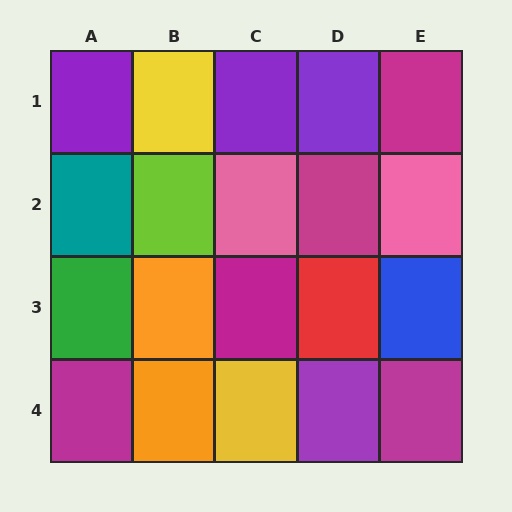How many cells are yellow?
2 cells are yellow.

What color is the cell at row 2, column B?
Lime.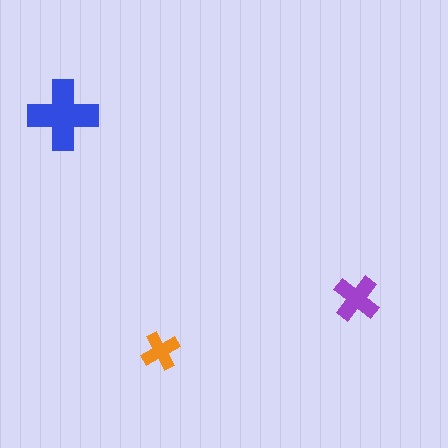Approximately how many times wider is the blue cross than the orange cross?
About 2 times wider.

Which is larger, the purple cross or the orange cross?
The purple one.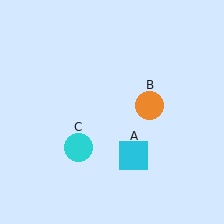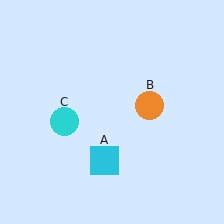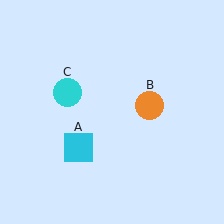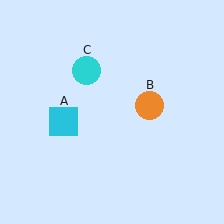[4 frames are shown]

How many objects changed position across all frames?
2 objects changed position: cyan square (object A), cyan circle (object C).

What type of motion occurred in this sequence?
The cyan square (object A), cyan circle (object C) rotated clockwise around the center of the scene.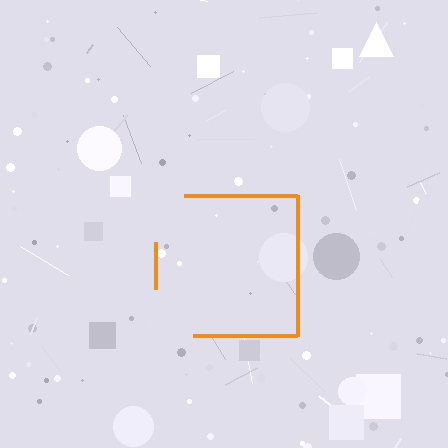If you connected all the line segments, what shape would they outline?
They would outline a square.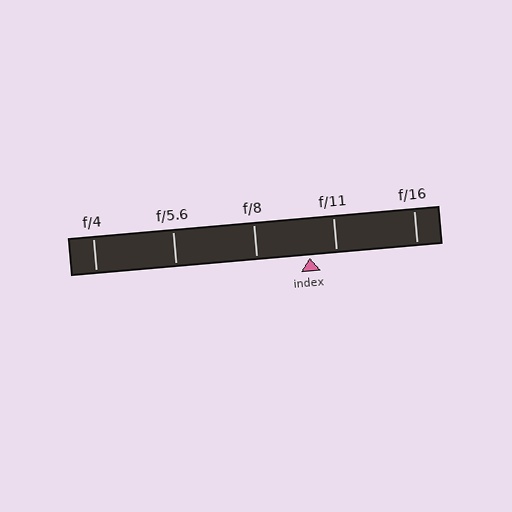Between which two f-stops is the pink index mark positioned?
The index mark is between f/8 and f/11.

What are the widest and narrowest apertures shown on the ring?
The widest aperture shown is f/4 and the narrowest is f/16.